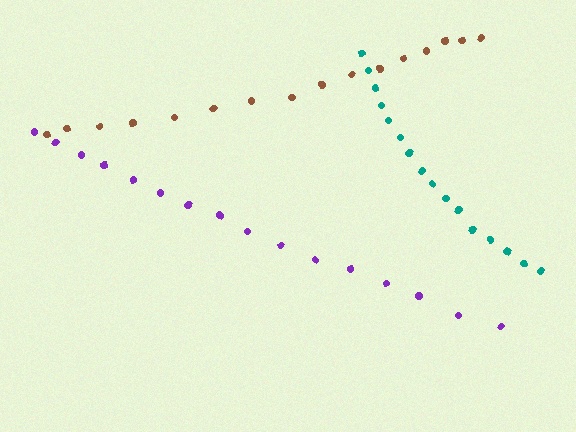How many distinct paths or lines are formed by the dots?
There are 3 distinct paths.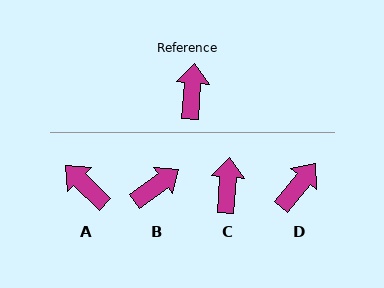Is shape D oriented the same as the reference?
No, it is off by about 34 degrees.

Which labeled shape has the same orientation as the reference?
C.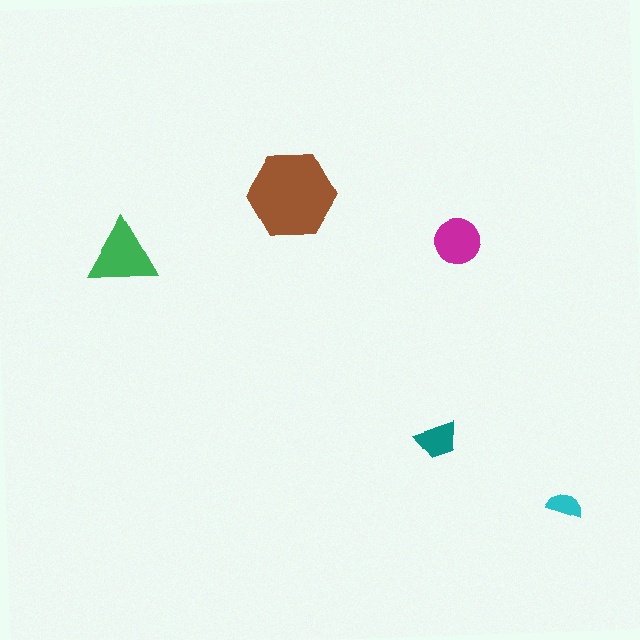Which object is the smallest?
The cyan semicircle.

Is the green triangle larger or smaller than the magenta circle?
Larger.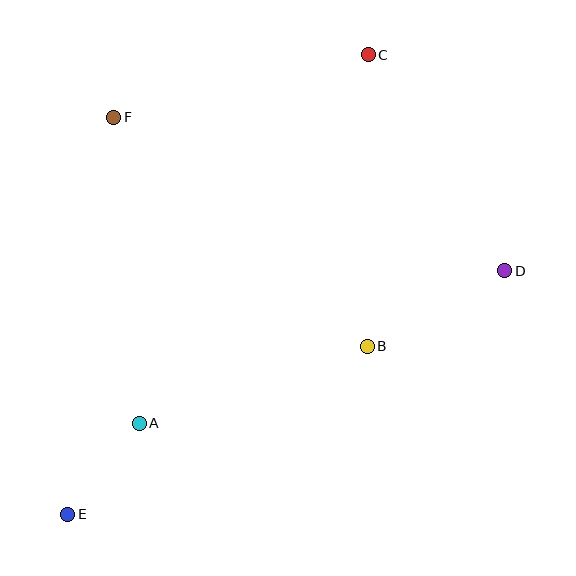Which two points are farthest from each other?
Points C and E are farthest from each other.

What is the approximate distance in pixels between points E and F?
The distance between E and F is approximately 399 pixels.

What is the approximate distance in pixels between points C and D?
The distance between C and D is approximately 256 pixels.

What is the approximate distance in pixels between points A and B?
The distance between A and B is approximately 241 pixels.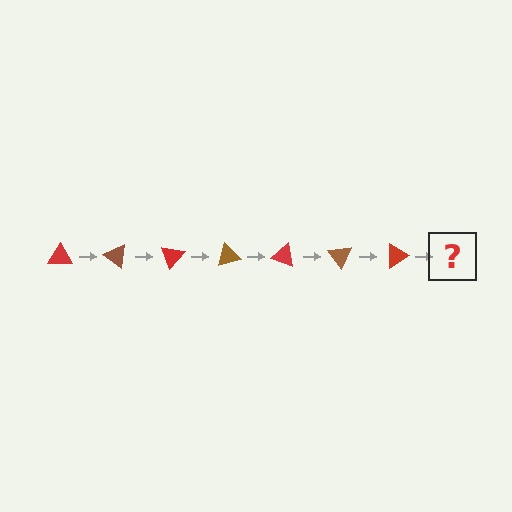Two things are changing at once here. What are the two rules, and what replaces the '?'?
The two rules are that it rotates 35 degrees each step and the color cycles through red and brown. The '?' should be a brown triangle, rotated 245 degrees from the start.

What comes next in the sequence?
The next element should be a brown triangle, rotated 245 degrees from the start.